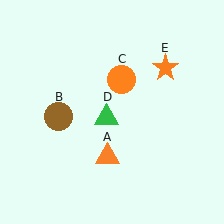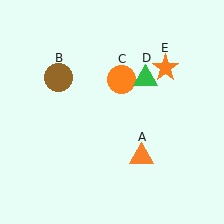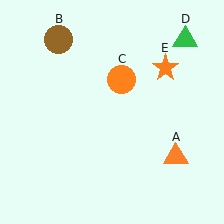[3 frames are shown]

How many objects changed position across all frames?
3 objects changed position: orange triangle (object A), brown circle (object B), green triangle (object D).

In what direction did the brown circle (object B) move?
The brown circle (object B) moved up.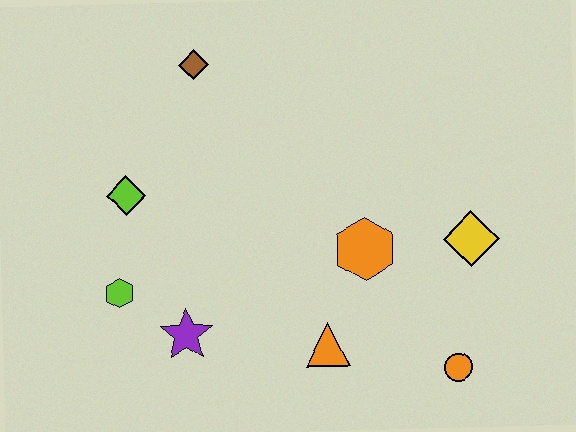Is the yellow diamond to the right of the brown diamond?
Yes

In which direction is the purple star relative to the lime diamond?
The purple star is below the lime diamond.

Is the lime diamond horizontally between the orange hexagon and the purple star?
No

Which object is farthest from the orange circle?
The brown diamond is farthest from the orange circle.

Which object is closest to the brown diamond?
The lime diamond is closest to the brown diamond.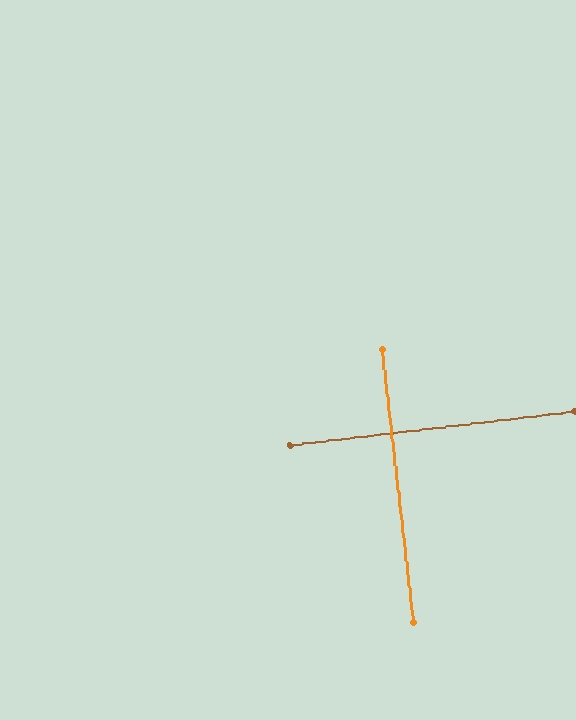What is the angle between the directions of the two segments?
Approximately 90 degrees.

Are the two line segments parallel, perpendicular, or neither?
Perpendicular — they meet at approximately 90°.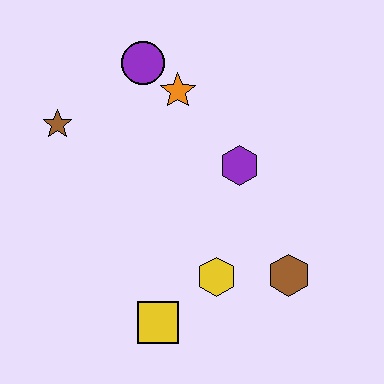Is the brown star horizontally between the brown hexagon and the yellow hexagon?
No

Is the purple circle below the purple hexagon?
No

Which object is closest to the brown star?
The purple circle is closest to the brown star.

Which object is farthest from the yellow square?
The purple circle is farthest from the yellow square.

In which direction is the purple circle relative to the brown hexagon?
The purple circle is above the brown hexagon.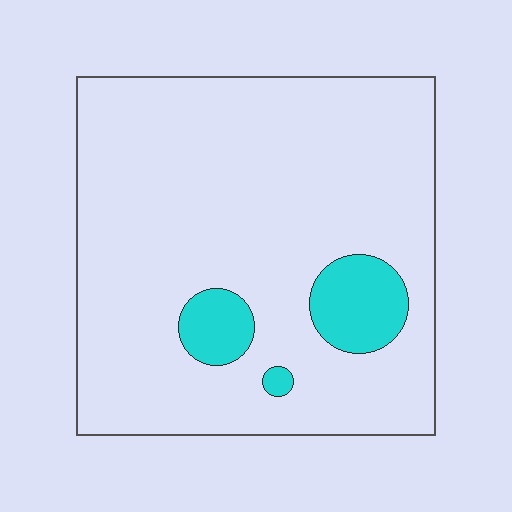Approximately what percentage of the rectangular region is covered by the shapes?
Approximately 10%.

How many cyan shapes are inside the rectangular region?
3.